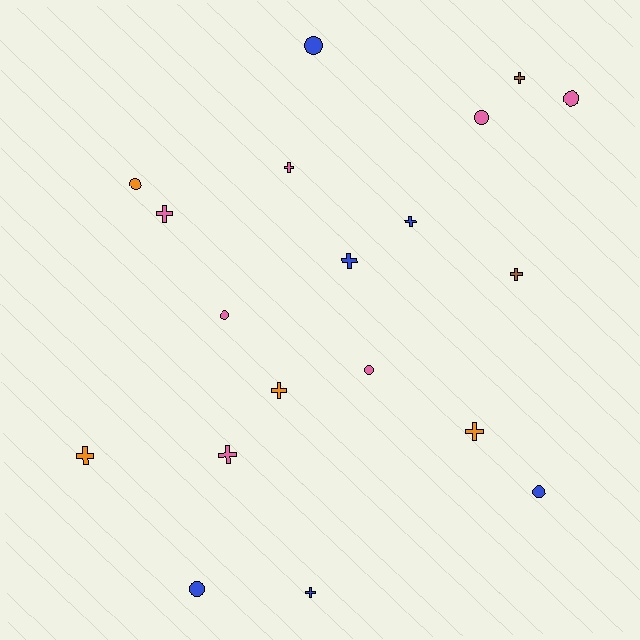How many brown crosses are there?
There are 2 brown crosses.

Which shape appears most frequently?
Cross, with 11 objects.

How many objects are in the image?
There are 19 objects.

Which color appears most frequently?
Pink, with 7 objects.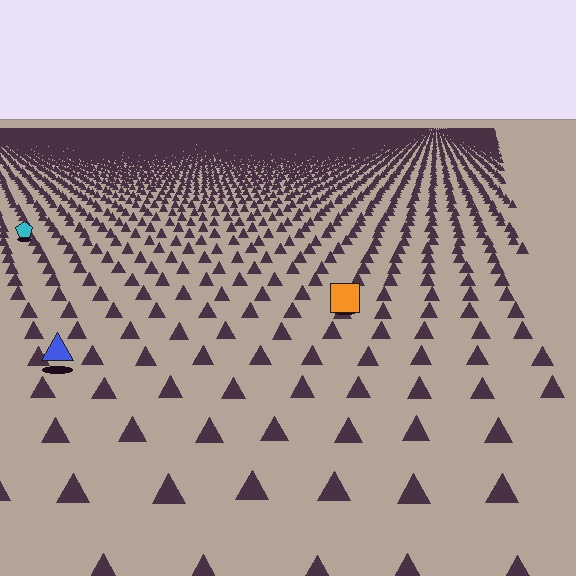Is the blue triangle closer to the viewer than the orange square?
Yes. The blue triangle is closer — you can tell from the texture gradient: the ground texture is coarser near it.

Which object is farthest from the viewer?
The cyan pentagon is farthest from the viewer. It appears smaller and the ground texture around it is denser.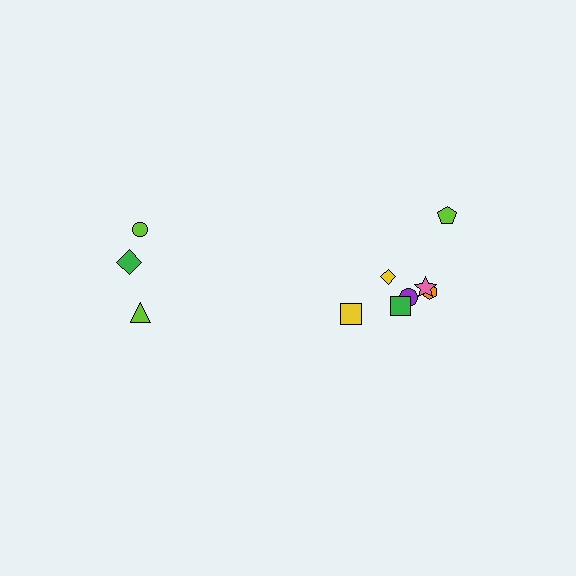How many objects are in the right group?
There are 7 objects.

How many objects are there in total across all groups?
There are 10 objects.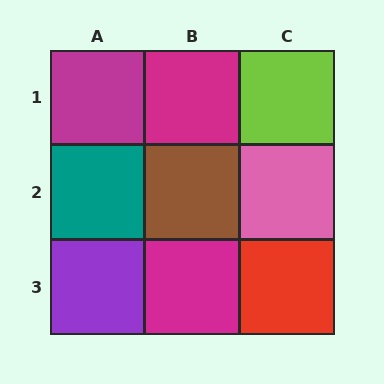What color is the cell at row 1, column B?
Magenta.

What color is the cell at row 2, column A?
Teal.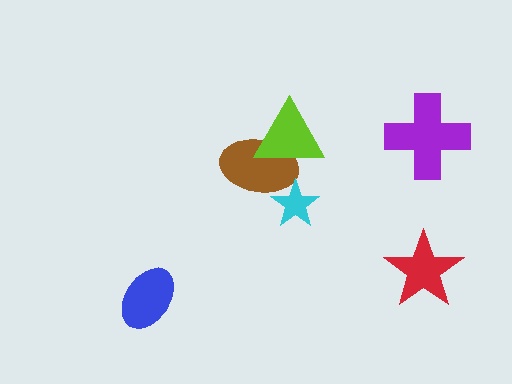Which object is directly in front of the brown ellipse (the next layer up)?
The lime triangle is directly in front of the brown ellipse.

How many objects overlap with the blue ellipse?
0 objects overlap with the blue ellipse.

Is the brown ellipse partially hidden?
Yes, it is partially covered by another shape.